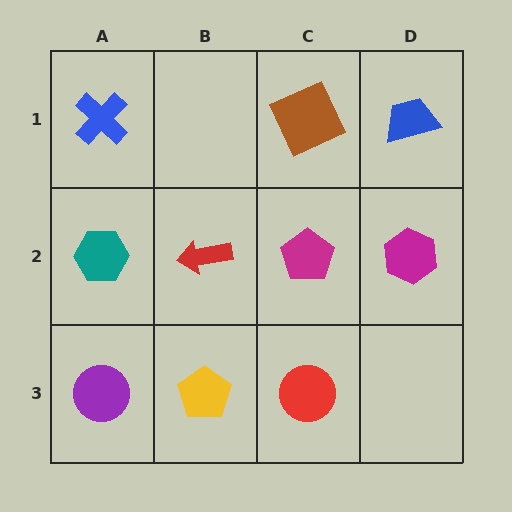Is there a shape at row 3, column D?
No, that cell is empty.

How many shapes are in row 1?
3 shapes.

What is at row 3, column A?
A purple circle.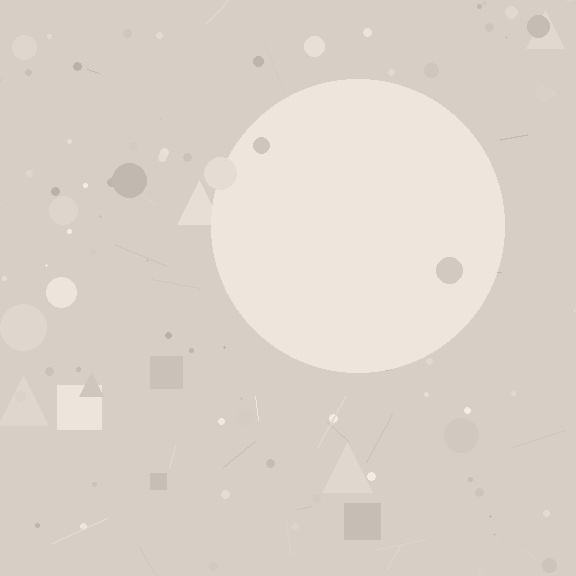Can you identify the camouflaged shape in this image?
The camouflaged shape is a circle.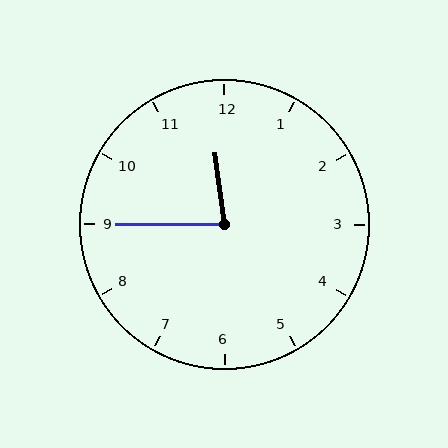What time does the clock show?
11:45.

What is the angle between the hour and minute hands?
Approximately 82 degrees.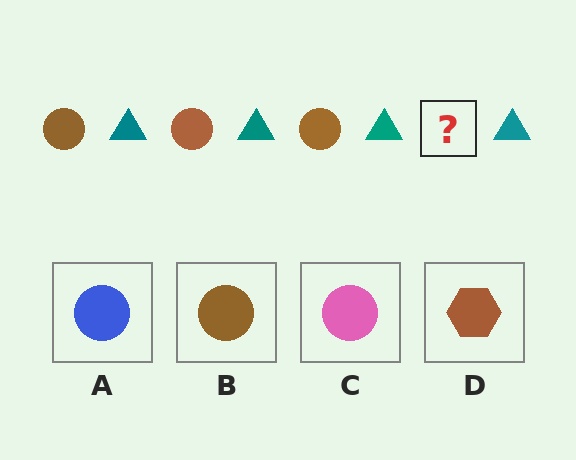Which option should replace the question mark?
Option B.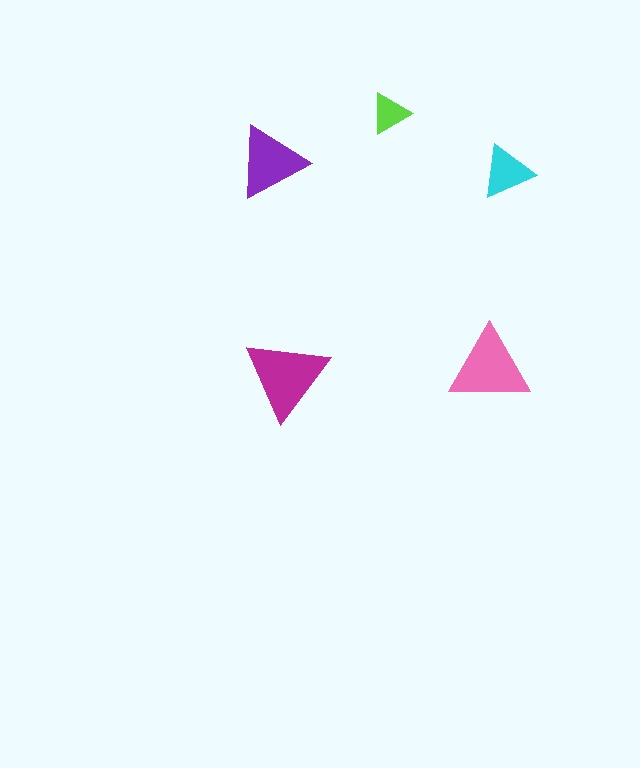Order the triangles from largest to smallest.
the magenta one, the pink one, the purple one, the cyan one, the lime one.